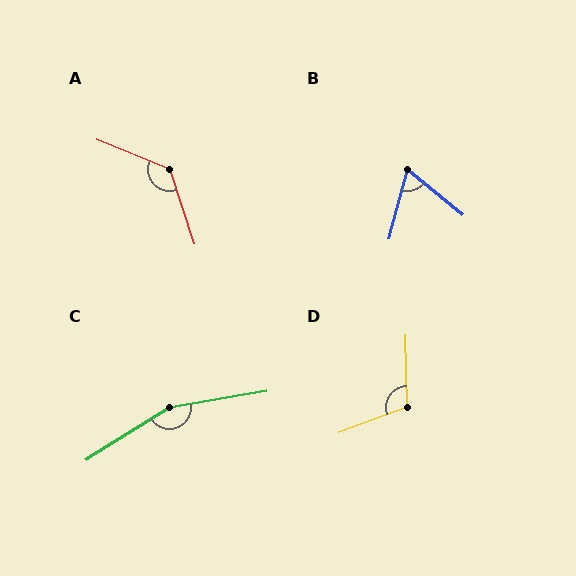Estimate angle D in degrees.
Approximately 110 degrees.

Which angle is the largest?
C, at approximately 157 degrees.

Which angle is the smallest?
B, at approximately 66 degrees.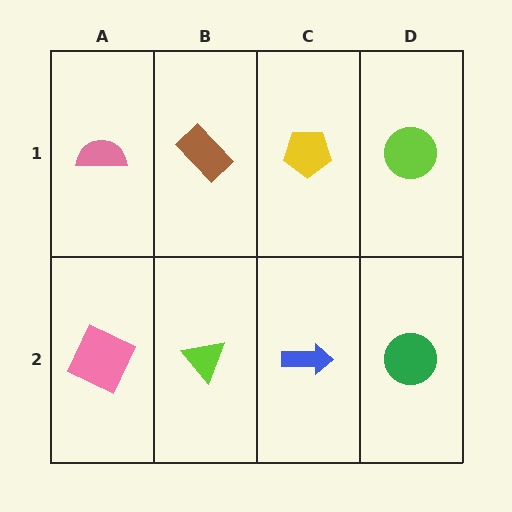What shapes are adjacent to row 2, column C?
A yellow pentagon (row 1, column C), a lime triangle (row 2, column B), a green circle (row 2, column D).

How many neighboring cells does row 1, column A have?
2.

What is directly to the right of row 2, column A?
A lime triangle.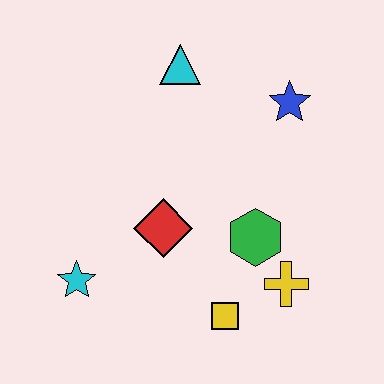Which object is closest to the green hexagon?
The yellow cross is closest to the green hexagon.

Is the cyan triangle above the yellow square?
Yes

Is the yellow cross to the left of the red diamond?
No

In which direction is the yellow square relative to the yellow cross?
The yellow square is to the left of the yellow cross.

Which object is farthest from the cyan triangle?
The yellow square is farthest from the cyan triangle.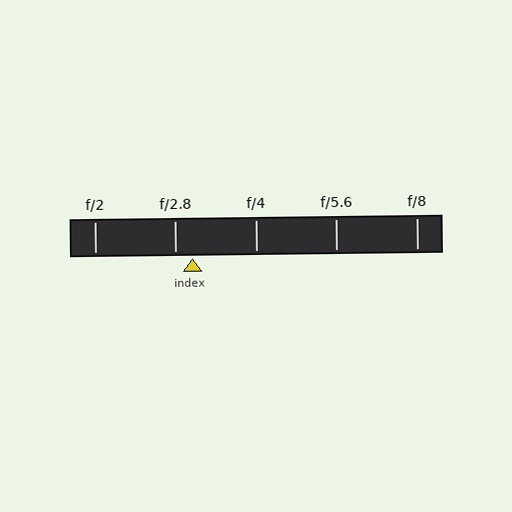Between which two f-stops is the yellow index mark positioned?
The index mark is between f/2.8 and f/4.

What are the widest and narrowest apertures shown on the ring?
The widest aperture shown is f/2 and the narrowest is f/8.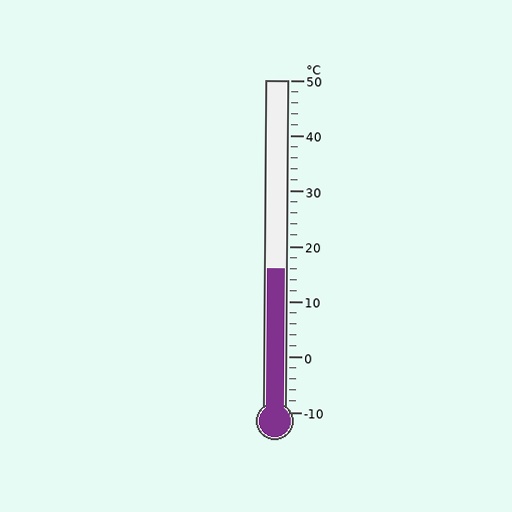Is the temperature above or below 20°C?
The temperature is below 20°C.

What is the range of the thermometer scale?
The thermometer scale ranges from -10°C to 50°C.